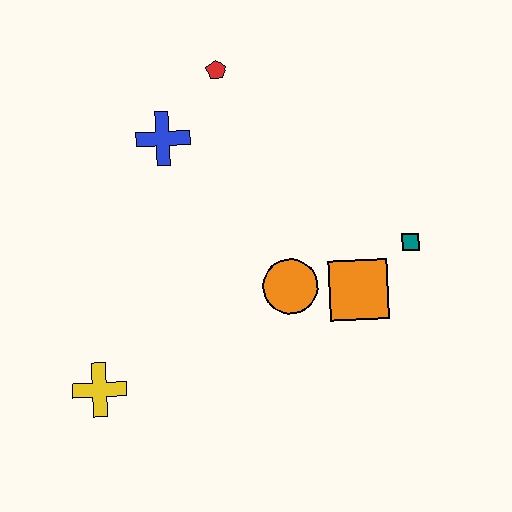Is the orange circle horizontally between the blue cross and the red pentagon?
No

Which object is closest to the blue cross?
The red pentagon is closest to the blue cross.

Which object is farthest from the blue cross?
The teal square is farthest from the blue cross.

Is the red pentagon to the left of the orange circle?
Yes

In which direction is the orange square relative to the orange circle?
The orange square is to the right of the orange circle.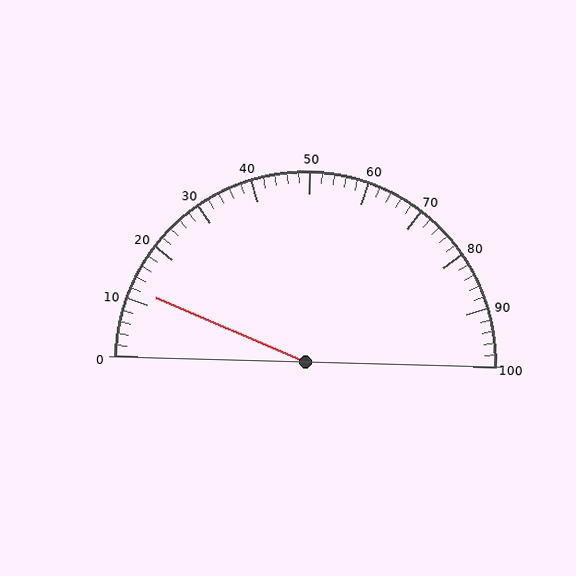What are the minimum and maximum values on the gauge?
The gauge ranges from 0 to 100.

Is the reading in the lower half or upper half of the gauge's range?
The reading is in the lower half of the range (0 to 100).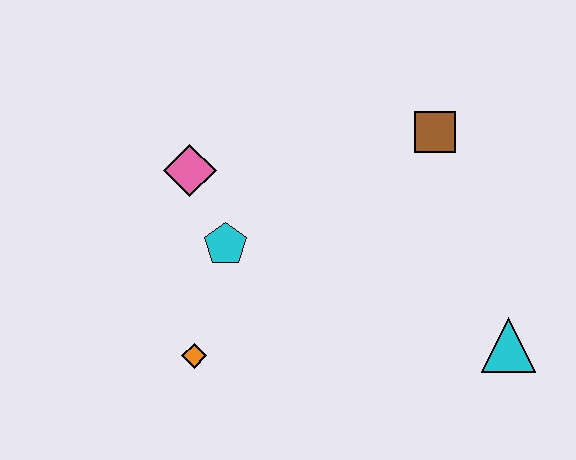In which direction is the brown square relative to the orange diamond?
The brown square is to the right of the orange diamond.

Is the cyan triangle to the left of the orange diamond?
No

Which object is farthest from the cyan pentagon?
The cyan triangle is farthest from the cyan pentagon.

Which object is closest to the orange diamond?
The cyan pentagon is closest to the orange diamond.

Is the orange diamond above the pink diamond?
No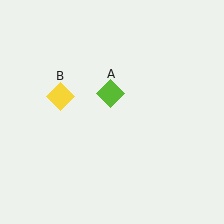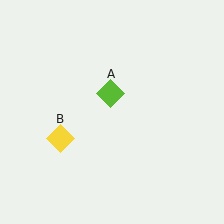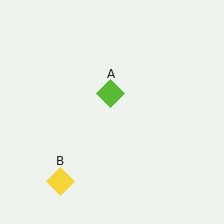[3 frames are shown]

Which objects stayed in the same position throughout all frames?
Lime diamond (object A) remained stationary.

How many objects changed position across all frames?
1 object changed position: yellow diamond (object B).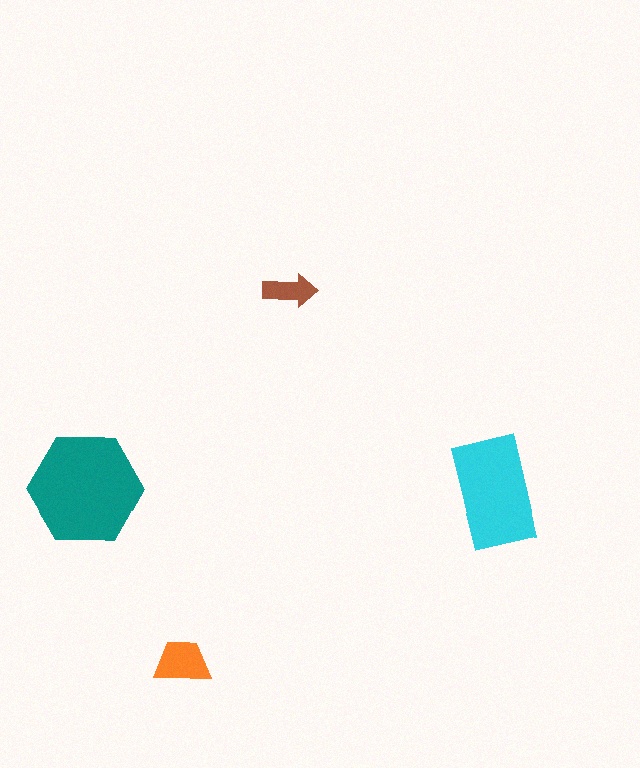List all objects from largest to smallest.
The teal hexagon, the cyan rectangle, the orange trapezoid, the brown arrow.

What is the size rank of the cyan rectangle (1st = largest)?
2nd.